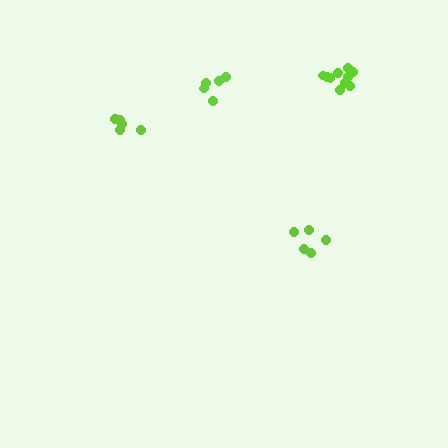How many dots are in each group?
Group 1: 5 dots, Group 2: 5 dots, Group 3: 5 dots, Group 4: 10 dots (25 total).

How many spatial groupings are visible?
There are 4 spatial groupings.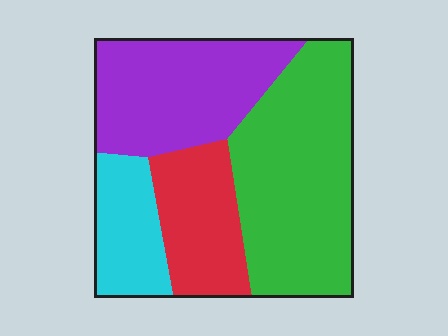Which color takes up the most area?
Green, at roughly 40%.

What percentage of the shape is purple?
Purple takes up about one quarter (1/4) of the shape.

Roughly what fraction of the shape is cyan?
Cyan covers 14% of the shape.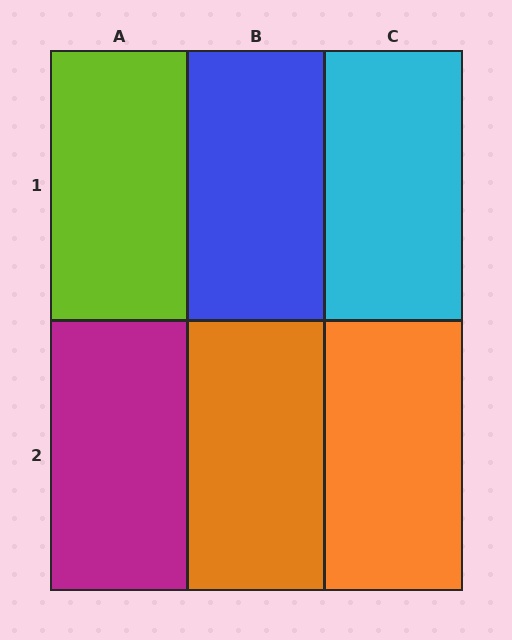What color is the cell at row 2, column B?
Orange.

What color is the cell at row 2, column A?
Magenta.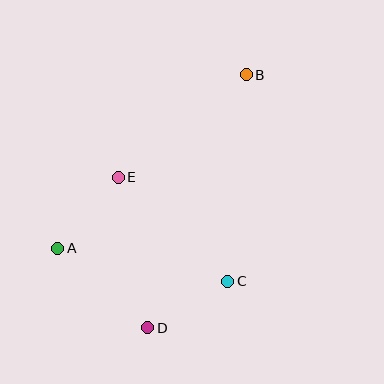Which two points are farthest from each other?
Points B and D are farthest from each other.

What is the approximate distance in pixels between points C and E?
The distance between C and E is approximately 151 pixels.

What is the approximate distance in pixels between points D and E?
The distance between D and E is approximately 153 pixels.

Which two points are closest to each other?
Points C and D are closest to each other.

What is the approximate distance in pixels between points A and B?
The distance between A and B is approximately 257 pixels.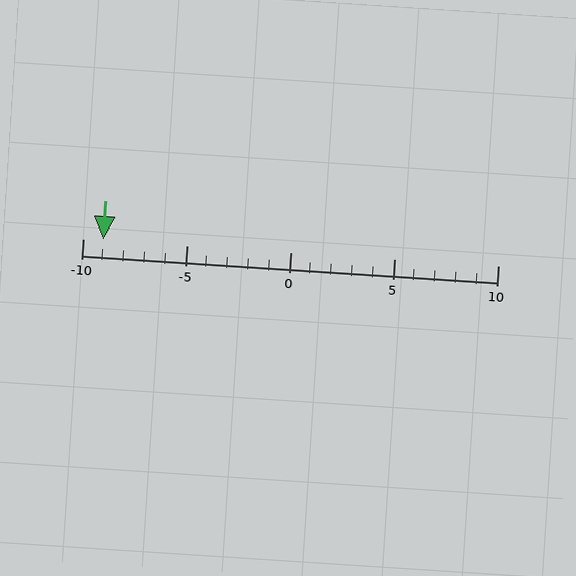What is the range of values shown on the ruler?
The ruler shows values from -10 to 10.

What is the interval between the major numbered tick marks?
The major tick marks are spaced 5 units apart.